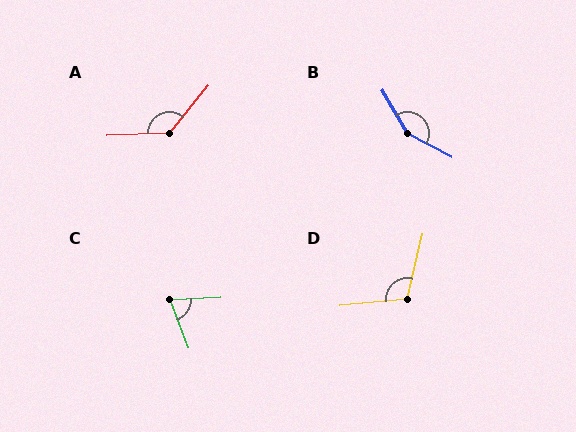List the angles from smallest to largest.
C (72°), D (109°), A (132°), B (148°).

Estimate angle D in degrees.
Approximately 109 degrees.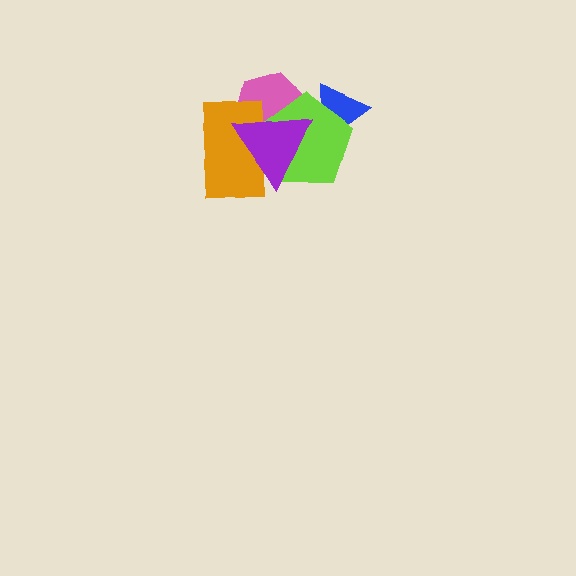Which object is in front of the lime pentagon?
The purple triangle is in front of the lime pentagon.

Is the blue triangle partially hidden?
Yes, it is partially covered by another shape.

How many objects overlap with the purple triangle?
3 objects overlap with the purple triangle.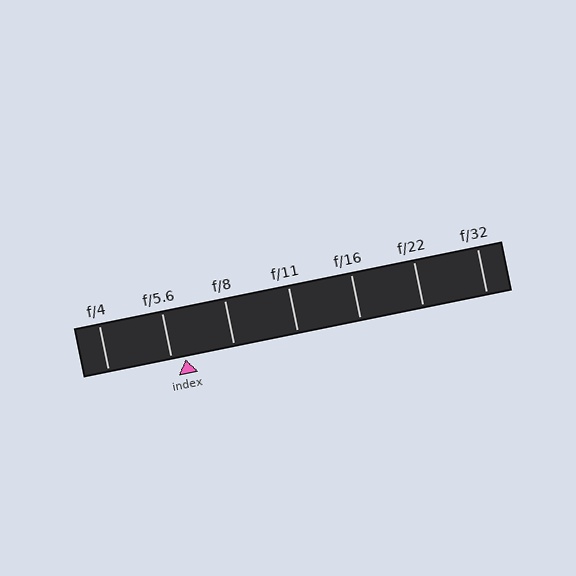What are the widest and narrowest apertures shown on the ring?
The widest aperture shown is f/4 and the narrowest is f/32.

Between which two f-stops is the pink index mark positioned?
The index mark is between f/5.6 and f/8.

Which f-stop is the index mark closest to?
The index mark is closest to f/5.6.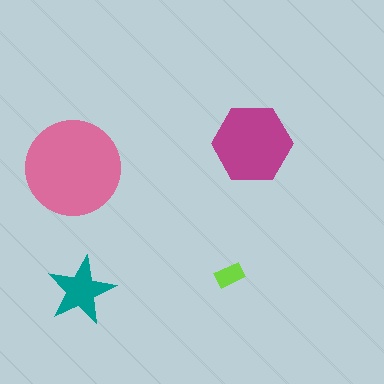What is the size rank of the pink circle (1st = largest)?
1st.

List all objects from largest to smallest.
The pink circle, the magenta hexagon, the teal star, the lime rectangle.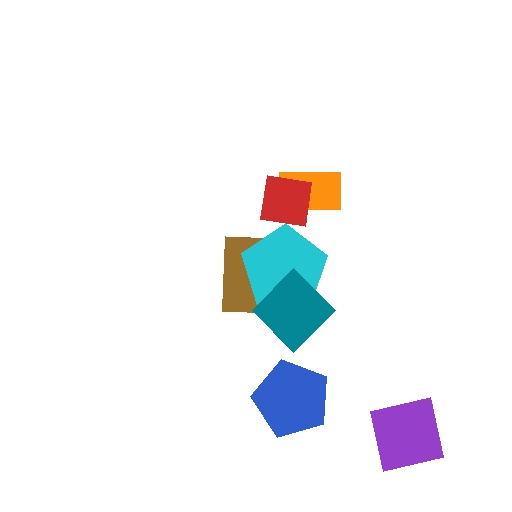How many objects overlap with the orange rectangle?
1 object overlaps with the orange rectangle.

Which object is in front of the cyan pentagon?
The teal diamond is in front of the cyan pentagon.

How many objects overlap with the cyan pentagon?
3 objects overlap with the cyan pentagon.